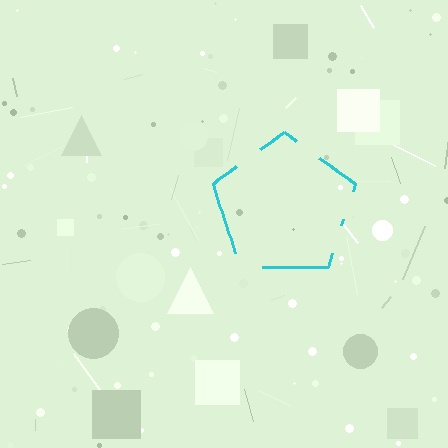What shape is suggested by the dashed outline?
The dashed outline suggests a pentagon.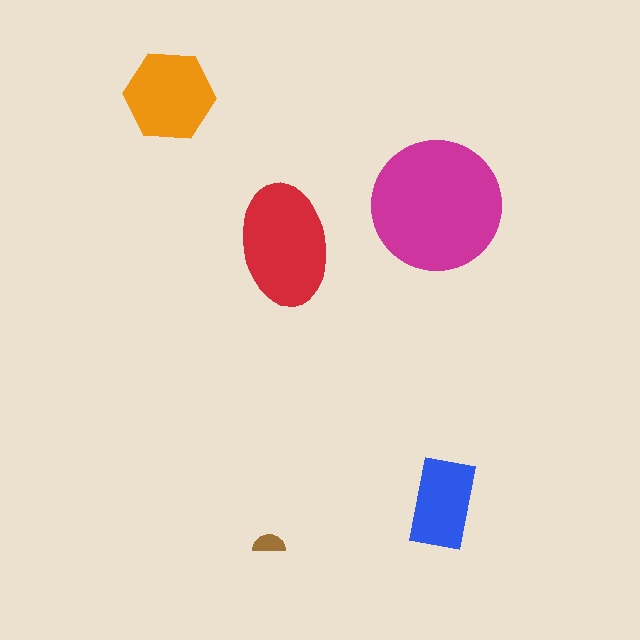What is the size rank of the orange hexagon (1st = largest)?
3rd.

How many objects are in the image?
There are 5 objects in the image.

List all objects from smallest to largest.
The brown semicircle, the blue rectangle, the orange hexagon, the red ellipse, the magenta circle.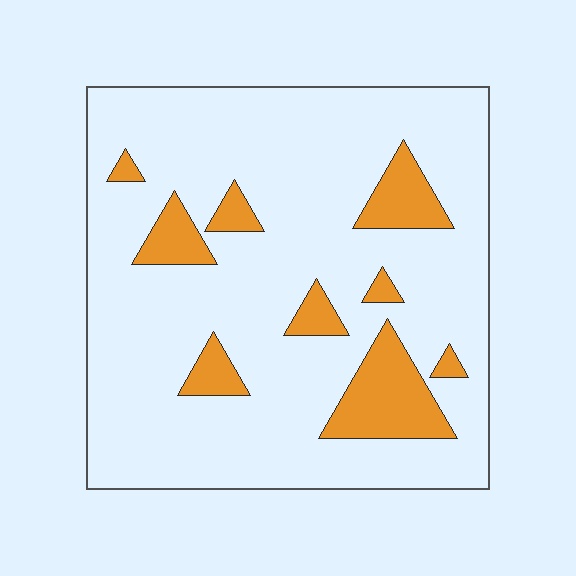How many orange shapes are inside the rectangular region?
9.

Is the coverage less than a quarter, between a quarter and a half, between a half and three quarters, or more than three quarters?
Less than a quarter.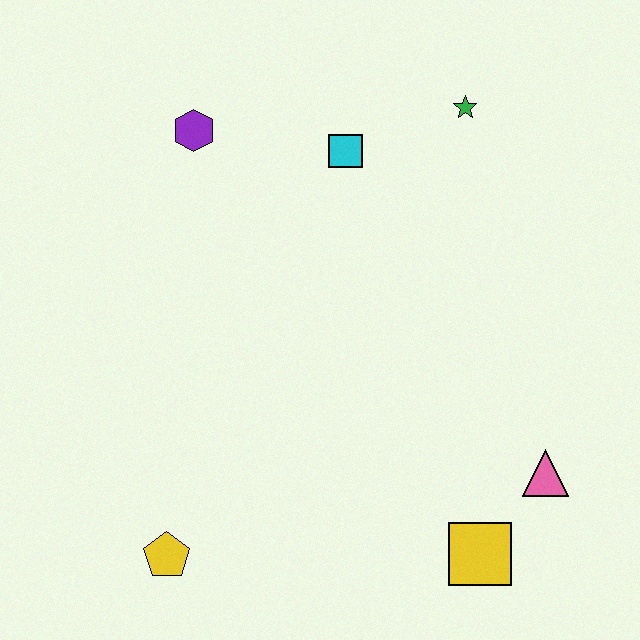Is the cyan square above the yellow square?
Yes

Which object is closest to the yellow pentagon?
The yellow square is closest to the yellow pentagon.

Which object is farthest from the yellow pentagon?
The green star is farthest from the yellow pentagon.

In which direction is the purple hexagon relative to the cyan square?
The purple hexagon is to the left of the cyan square.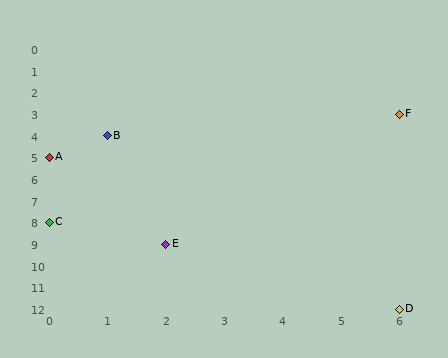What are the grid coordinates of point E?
Point E is at grid coordinates (2, 9).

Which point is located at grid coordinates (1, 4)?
Point B is at (1, 4).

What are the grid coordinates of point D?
Point D is at grid coordinates (6, 12).